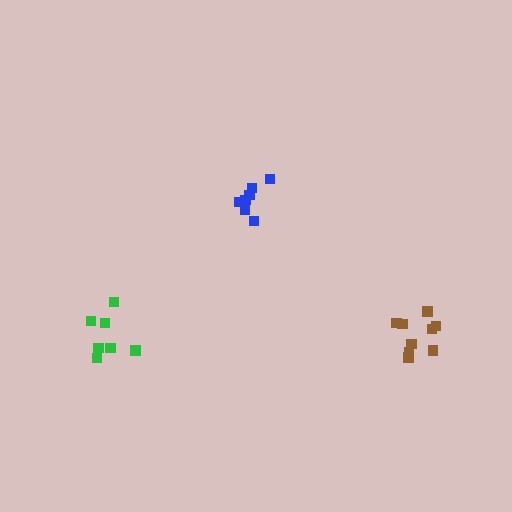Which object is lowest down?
The brown cluster is bottommost.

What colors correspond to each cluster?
The clusters are colored: blue, brown, green.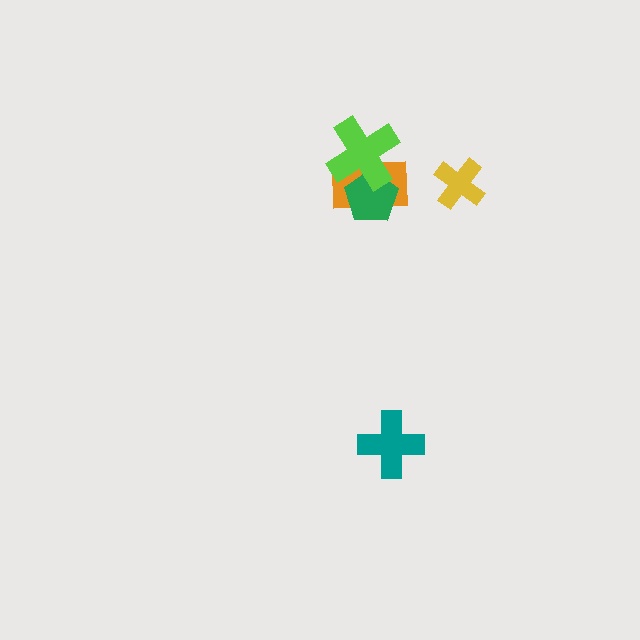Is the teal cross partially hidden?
No, no other shape covers it.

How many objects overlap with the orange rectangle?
2 objects overlap with the orange rectangle.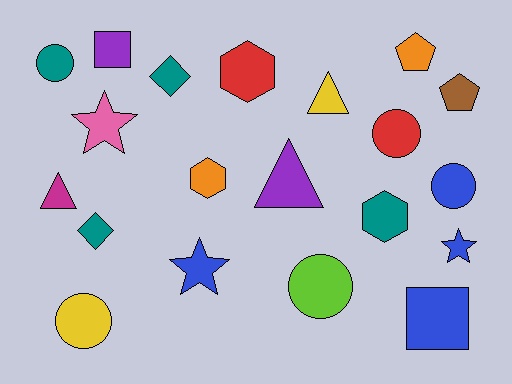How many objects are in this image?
There are 20 objects.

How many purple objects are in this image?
There are 2 purple objects.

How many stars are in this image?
There are 3 stars.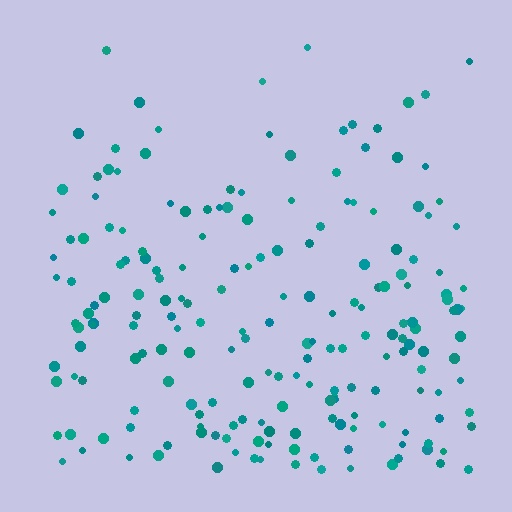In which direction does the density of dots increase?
From top to bottom, with the bottom side densest.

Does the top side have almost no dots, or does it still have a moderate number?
Still a moderate number, just noticeably fewer than the bottom.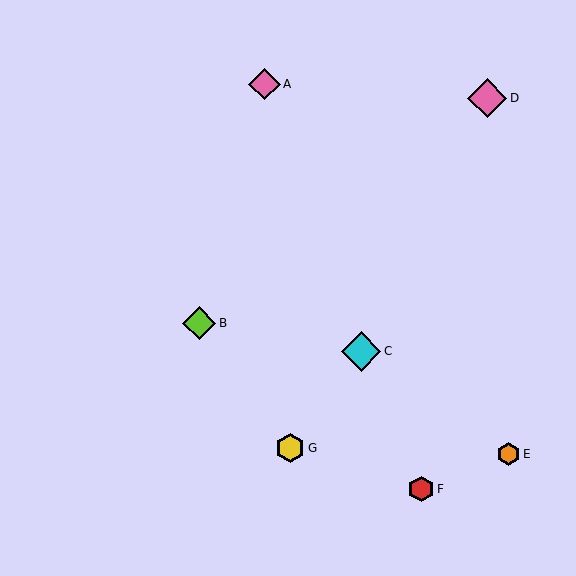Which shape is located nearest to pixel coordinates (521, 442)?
The orange hexagon (labeled E) at (508, 454) is nearest to that location.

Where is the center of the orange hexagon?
The center of the orange hexagon is at (508, 454).